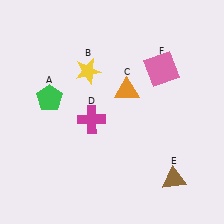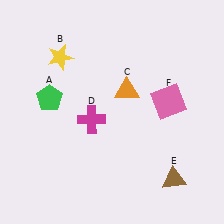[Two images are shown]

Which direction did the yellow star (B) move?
The yellow star (B) moved left.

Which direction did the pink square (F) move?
The pink square (F) moved down.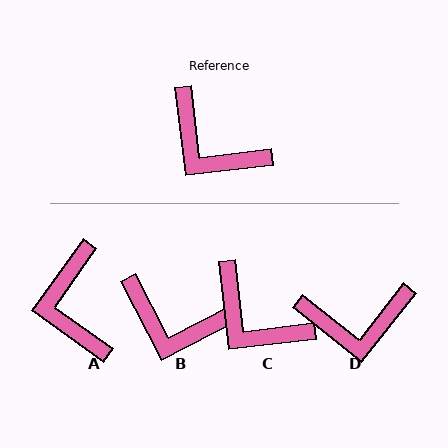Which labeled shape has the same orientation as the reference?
C.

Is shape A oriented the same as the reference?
No, it is off by about 42 degrees.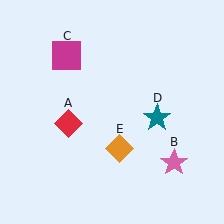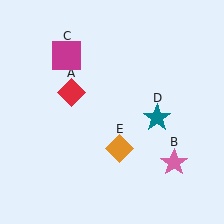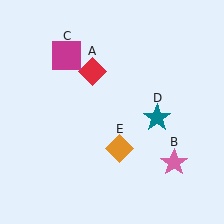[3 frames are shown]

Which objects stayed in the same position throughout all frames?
Pink star (object B) and magenta square (object C) and teal star (object D) and orange diamond (object E) remained stationary.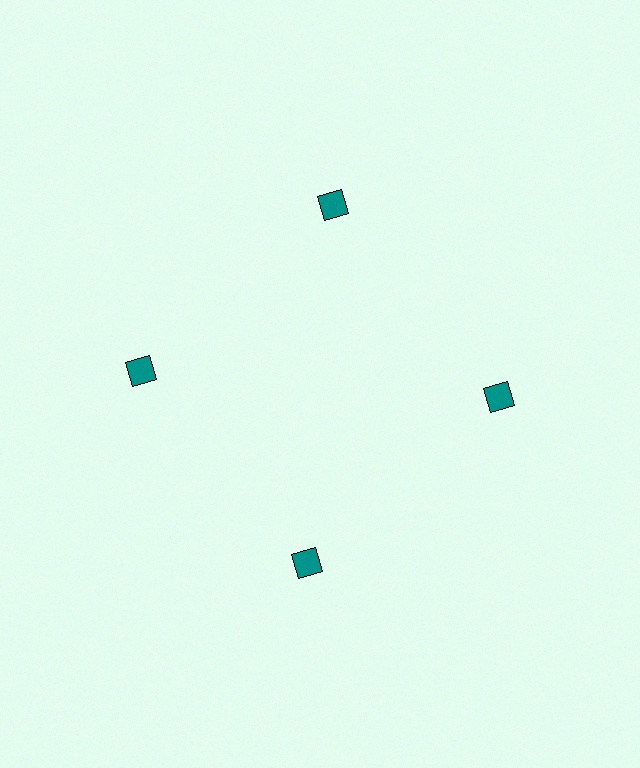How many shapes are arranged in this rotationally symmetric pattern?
There are 4 shapes, arranged in 4 groups of 1.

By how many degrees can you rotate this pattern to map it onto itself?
The pattern maps onto itself every 90 degrees of rotation.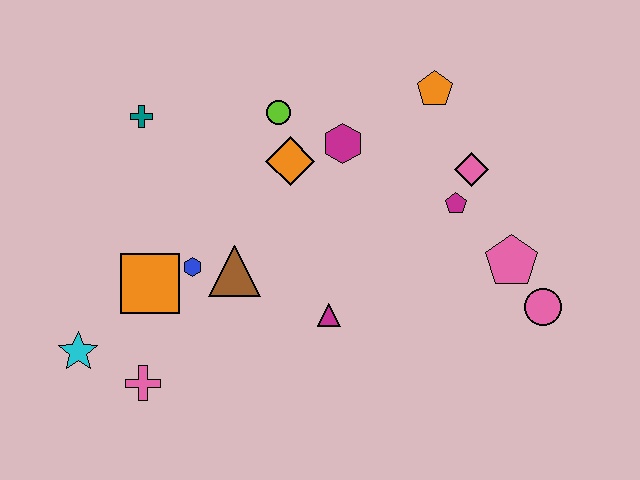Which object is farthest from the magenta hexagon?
The cyan star is farthest from the magenta hexagon.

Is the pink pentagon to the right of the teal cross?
Yes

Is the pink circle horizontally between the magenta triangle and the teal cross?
No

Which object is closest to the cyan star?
The pink cross is closest to the cyan star.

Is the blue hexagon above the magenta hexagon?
No